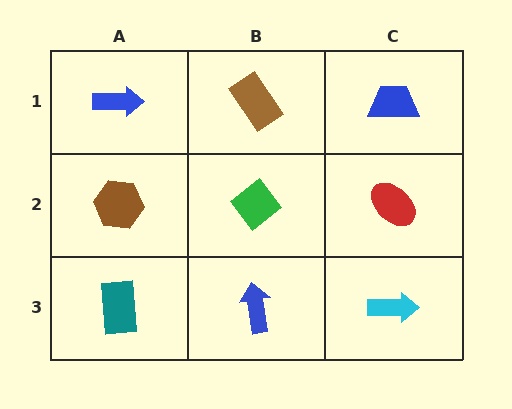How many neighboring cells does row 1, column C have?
2.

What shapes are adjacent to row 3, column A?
A brown hexagon (row 2, column A), a blue arrow (row 3, column B).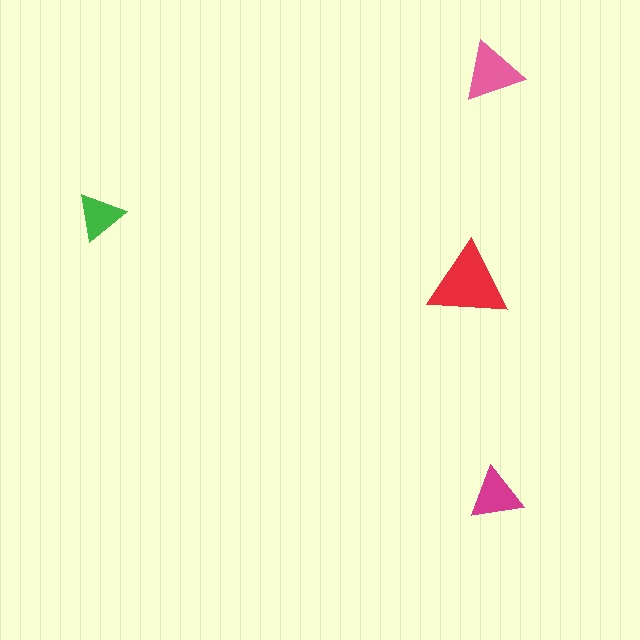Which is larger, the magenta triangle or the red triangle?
The red one.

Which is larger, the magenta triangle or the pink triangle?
The pink one.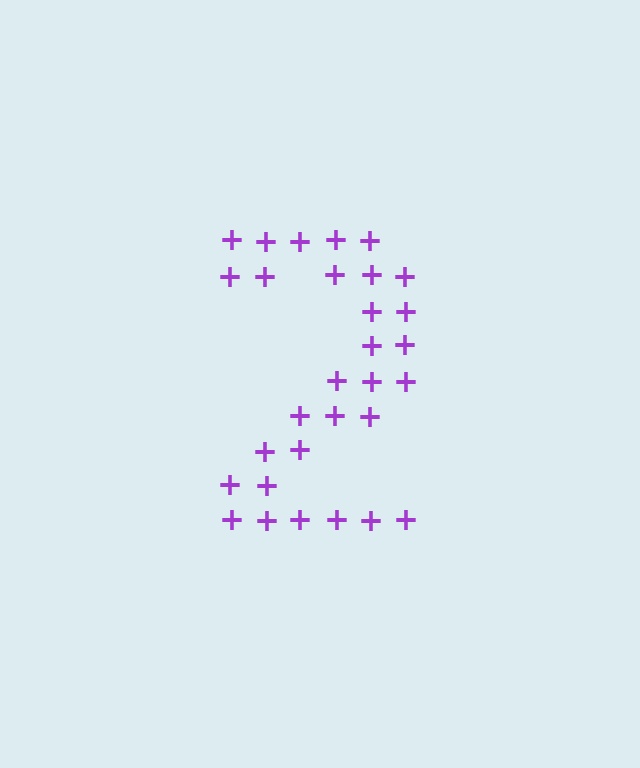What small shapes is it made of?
It is made of small plus signs.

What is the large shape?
The large shape is the digit 2.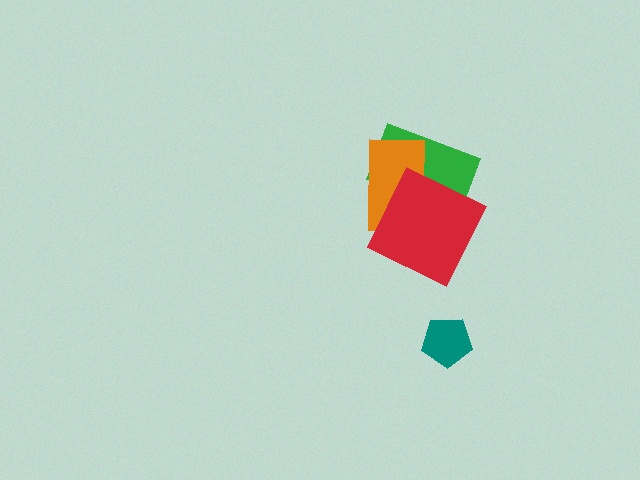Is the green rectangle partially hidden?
Yes, it is partially covered by another shape.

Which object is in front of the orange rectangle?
The red square is in front of the orange rectangle.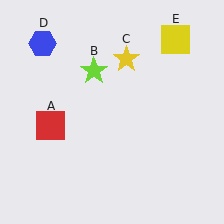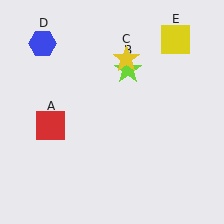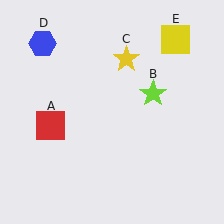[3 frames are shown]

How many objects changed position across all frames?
1 object changed position: lime star (object B).